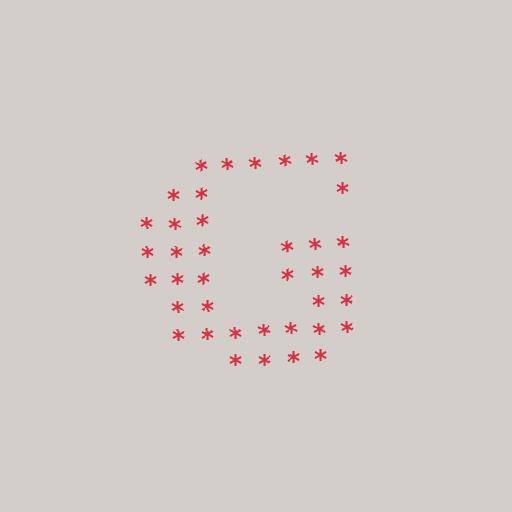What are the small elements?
The small elements are asterisks.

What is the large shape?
The large shape is the letter G.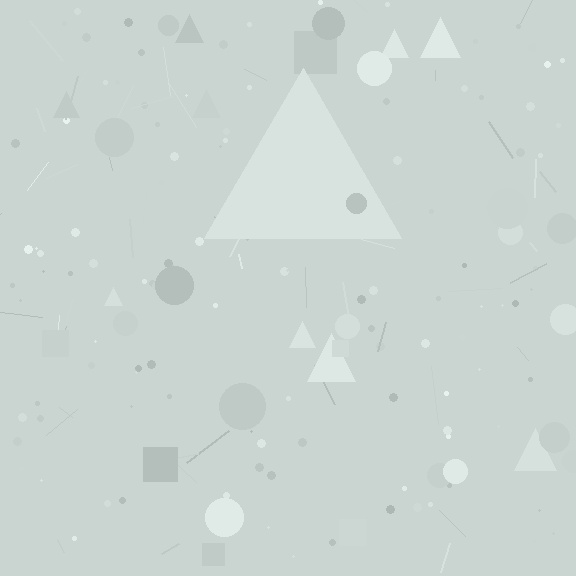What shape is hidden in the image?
A triangle is hidden in the image.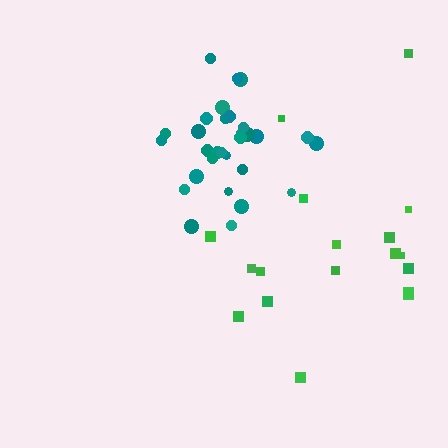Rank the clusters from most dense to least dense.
teal, green.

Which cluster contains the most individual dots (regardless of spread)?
Teal (30).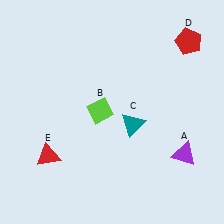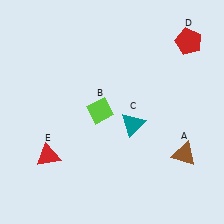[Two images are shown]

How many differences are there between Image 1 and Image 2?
There is 1 difference between the two images.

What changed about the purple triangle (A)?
In Image 1, A is purple. In Image 2, it changed to brown.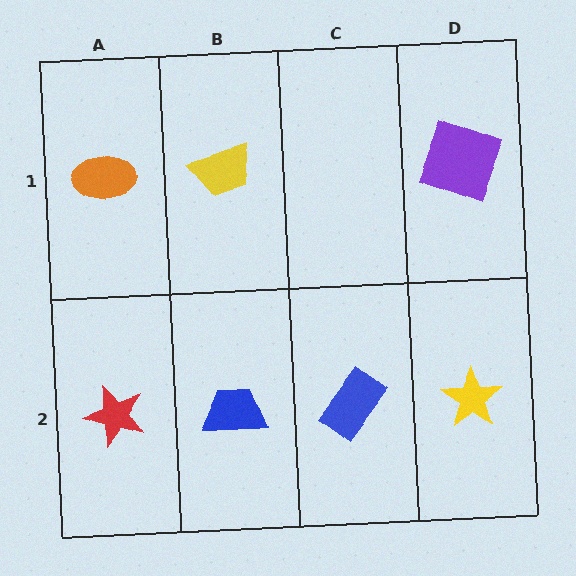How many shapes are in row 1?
3 shapes.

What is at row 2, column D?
A yellow star.